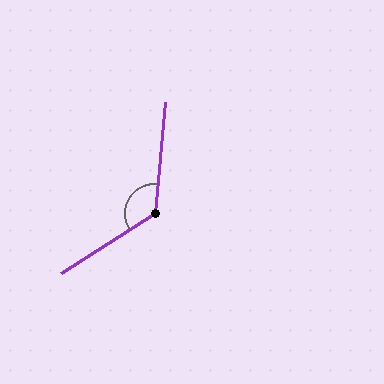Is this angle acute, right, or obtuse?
It is obtuse.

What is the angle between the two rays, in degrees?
Approximately 128 degrees.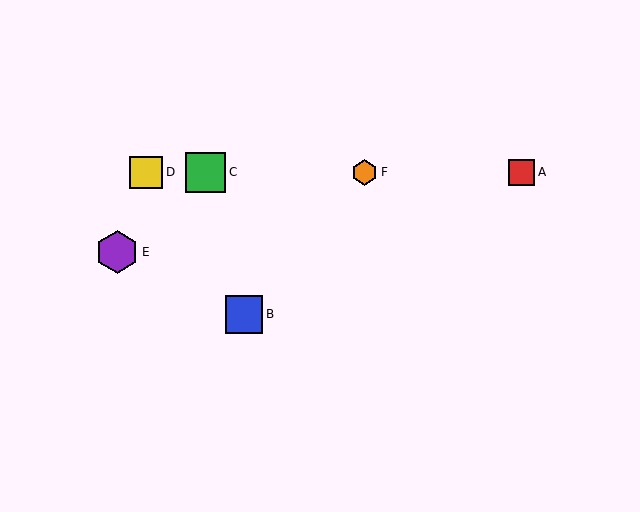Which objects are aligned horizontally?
Objects A, C, D, F are aligned horizontally.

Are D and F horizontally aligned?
Yes, both are at y≈172.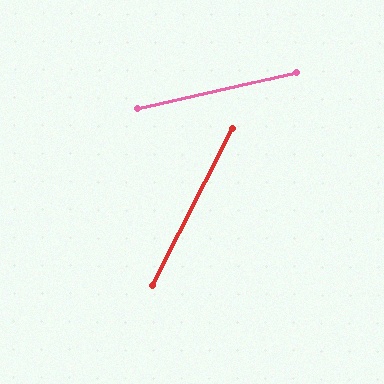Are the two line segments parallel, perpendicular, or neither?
Neither parallel nor perpendicular — they differ by about 50°.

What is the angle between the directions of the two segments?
Approximately 50 degrees.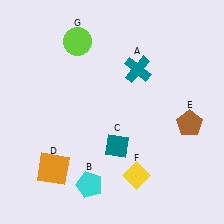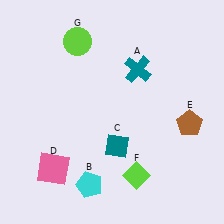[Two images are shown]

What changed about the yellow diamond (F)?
In Image 1, F is yellow. In Image 2, it changed to lime.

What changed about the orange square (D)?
In Image 1, D is orange. In Image 2, it changed to pink.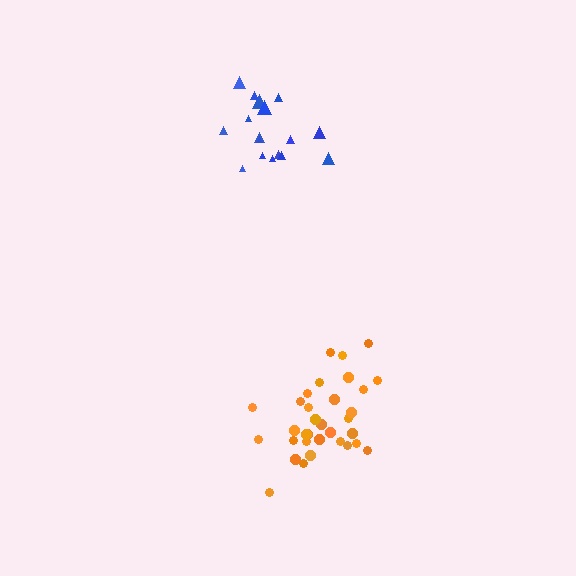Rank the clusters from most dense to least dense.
blue, orange.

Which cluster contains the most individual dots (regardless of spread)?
Orange (33).